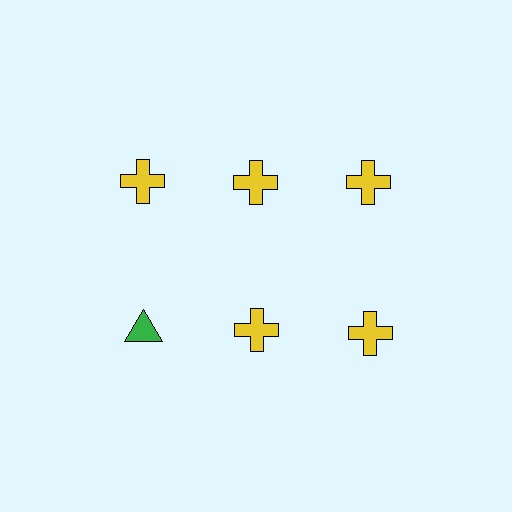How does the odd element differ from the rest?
It differs in both color (green instead of yellow) and shape (triangle instead of cross).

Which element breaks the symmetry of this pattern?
The green triangle in the second row, leftmost column breaks the symmetry. All other shapes are yellow crosses.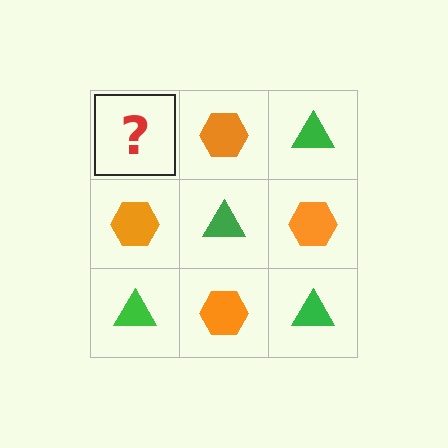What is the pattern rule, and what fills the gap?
The rule is that it alternates green triangle and orange hexagon in a checkerboard pattern. The gap should be filled with a green triangle.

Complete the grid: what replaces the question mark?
The question mark should be replaced with a green triangle.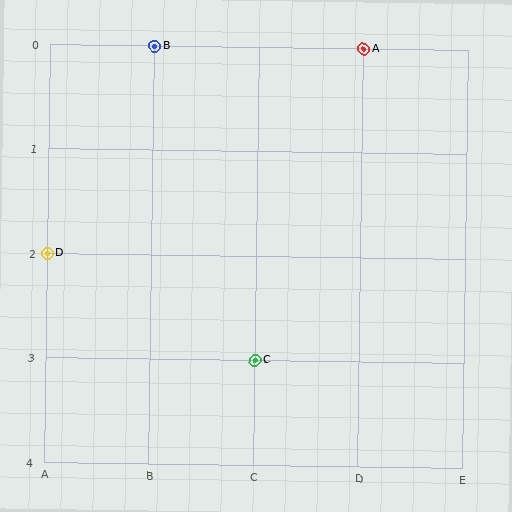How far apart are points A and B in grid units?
Points A and B are 2 columns apart.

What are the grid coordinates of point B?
Point B is at grid coordinates (B, 0).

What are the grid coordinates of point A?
Point A is at grid coordinates (D, 0).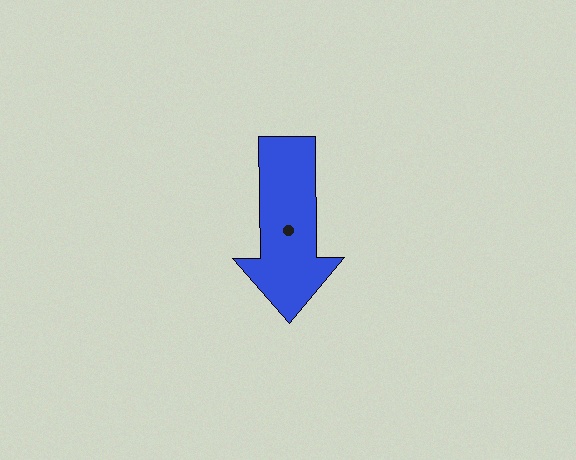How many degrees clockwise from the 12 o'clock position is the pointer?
Approximately 179 degrees.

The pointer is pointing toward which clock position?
Roughly 6 o'clock.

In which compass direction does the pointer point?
South.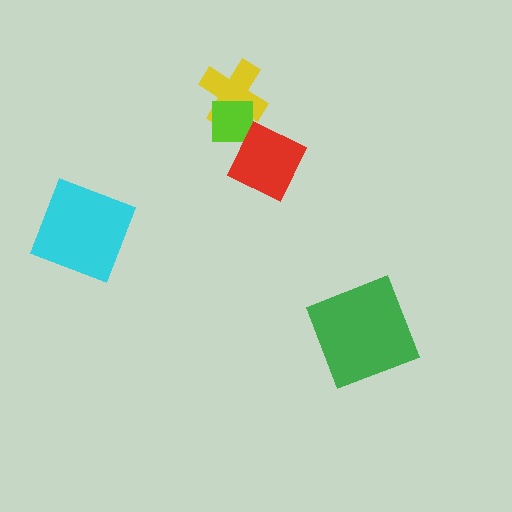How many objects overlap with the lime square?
2 objects overlap with the lime square.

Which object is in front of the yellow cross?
The lime square is in front of the yellow cross.